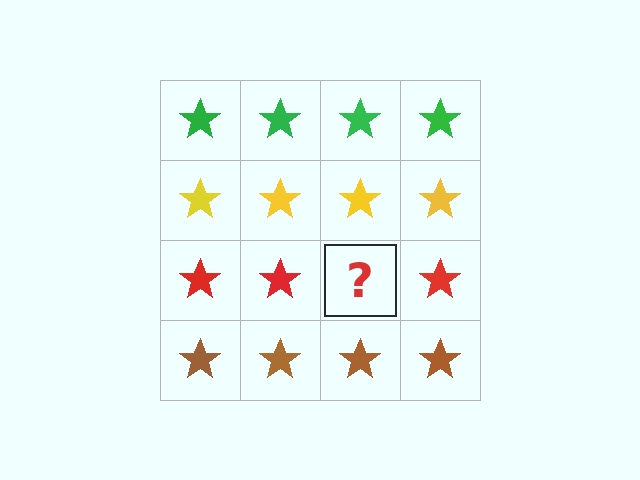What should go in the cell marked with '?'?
The missing cell should contain a red star.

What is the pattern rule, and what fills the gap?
The rule is that each row has a consistent color. The gap should be filled with a red star.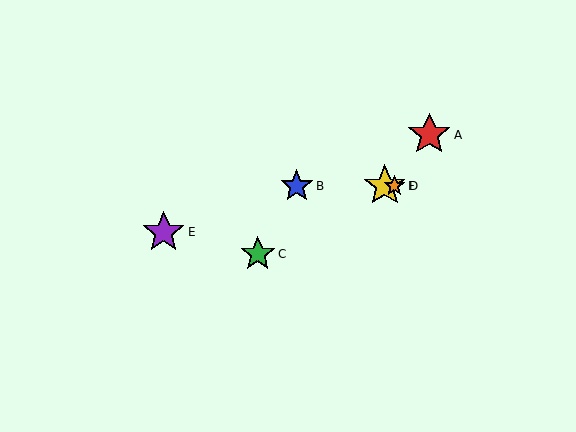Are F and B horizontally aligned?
Yes, both are at y≈186.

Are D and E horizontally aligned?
No, D is at y≈186 and E is at y≈232.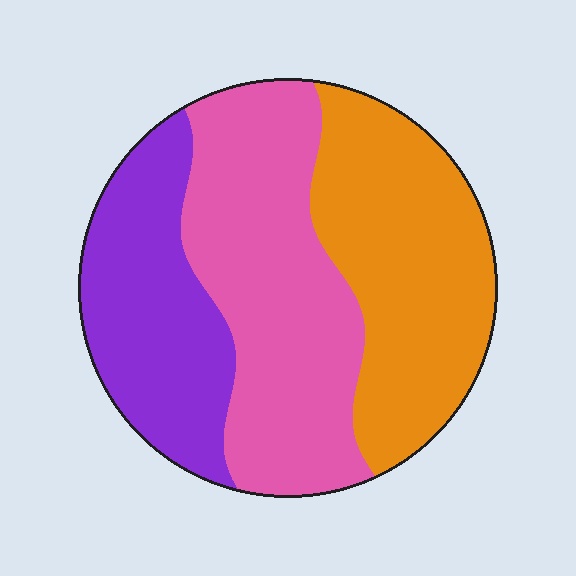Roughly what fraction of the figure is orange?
Orange takes up about one third (1/3) of the figure.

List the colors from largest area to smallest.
From largest to smallest: pink, orange, purple.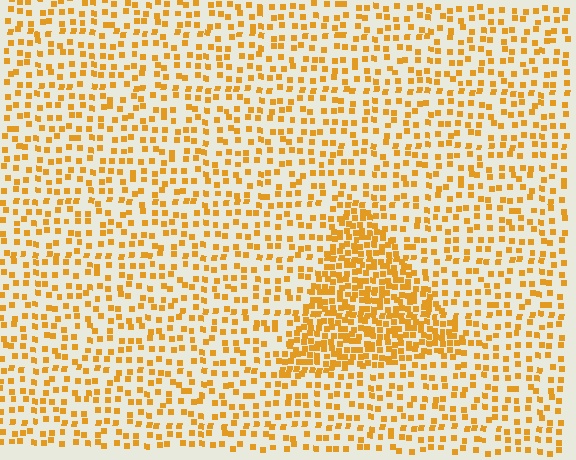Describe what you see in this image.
The image contains small orange elements arranged at two different densities. A triangle-shaped region is visible where the elements are more densely packed than the surrounding area.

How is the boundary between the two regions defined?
The boundary is defined by a change in element density (approximately 2.3x ratio). All elements are the same color, size, and shape.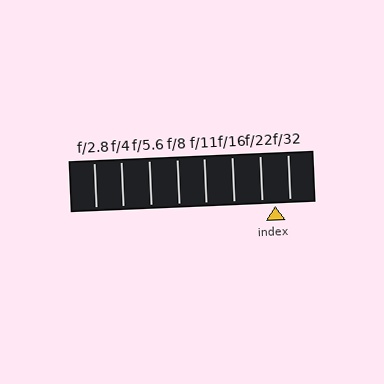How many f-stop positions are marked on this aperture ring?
There are 8 f-stop positions marked.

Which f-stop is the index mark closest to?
The index mark is closest to f/22.